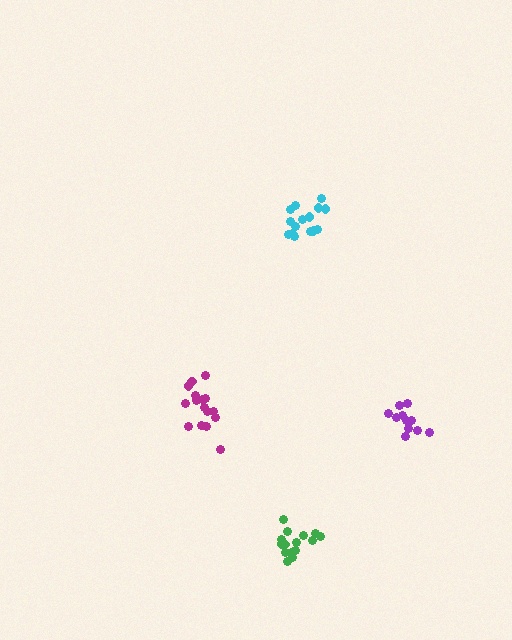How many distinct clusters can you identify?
There are 4 distinct clusters.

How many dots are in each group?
Group 1: 11 dots, Group 2: 16 dots, Group 3: 15 dots, Group 4: 15 dots (57 total).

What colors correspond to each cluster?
The clusters are colored: purple, magenta, cyan, green.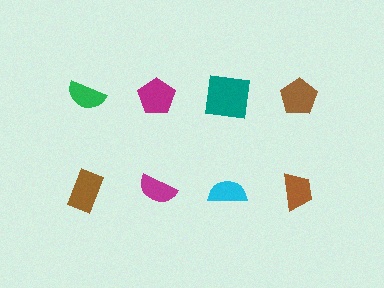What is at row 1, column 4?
A brown pentagon.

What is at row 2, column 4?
A brown trapezoid.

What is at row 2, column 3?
A cyan semicircle.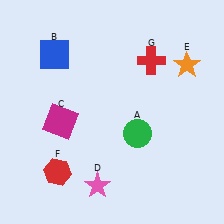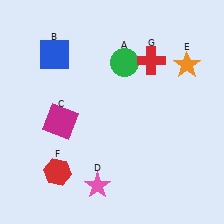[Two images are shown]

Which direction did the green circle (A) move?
The green circle (A) moved up.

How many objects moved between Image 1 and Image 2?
1 object moved between the two images.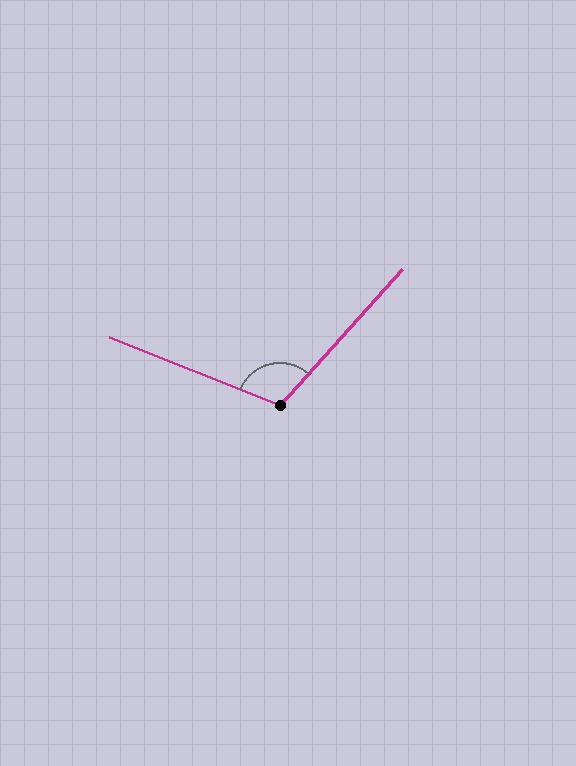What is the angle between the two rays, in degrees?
Approximately 110 degrees.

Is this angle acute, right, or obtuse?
It is obtuse.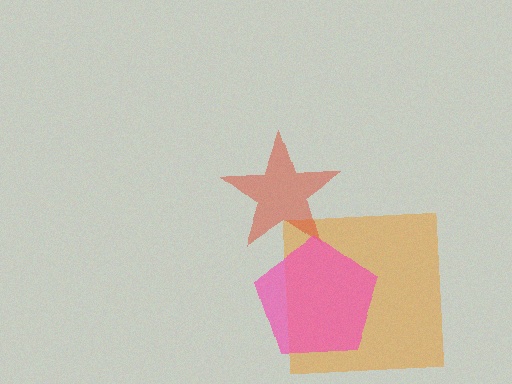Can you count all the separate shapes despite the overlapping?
Yes, there are 3 separate shapes.